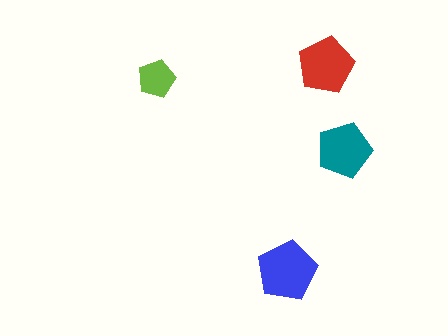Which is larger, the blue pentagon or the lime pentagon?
The blue one.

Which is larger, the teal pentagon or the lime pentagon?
The teal one.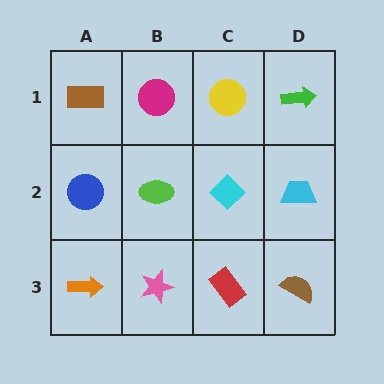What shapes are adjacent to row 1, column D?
A cyan trapezoid (row 2, column D), a yellow circle (row 1, column C).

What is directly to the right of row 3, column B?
A red rectangle.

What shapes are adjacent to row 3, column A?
A blue circle (row 2, column A), a pink star (row 3, column B).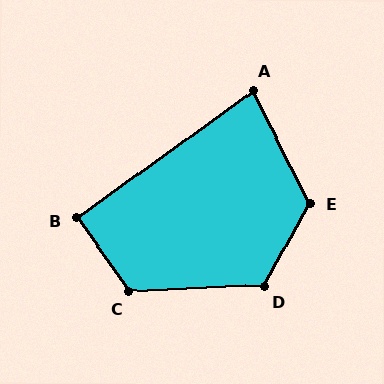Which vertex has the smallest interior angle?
A, at approximately 81 degrees.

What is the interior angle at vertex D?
Approximately 122 degrees (obtuse).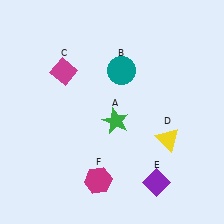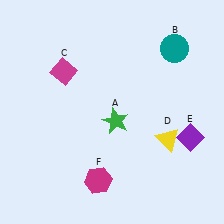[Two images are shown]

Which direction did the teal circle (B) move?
The teal circle (B) moved right.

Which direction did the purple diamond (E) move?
The purple diamond (E) moved up.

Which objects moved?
The objects that moved are: the teal circle (B), the purple diamond (E).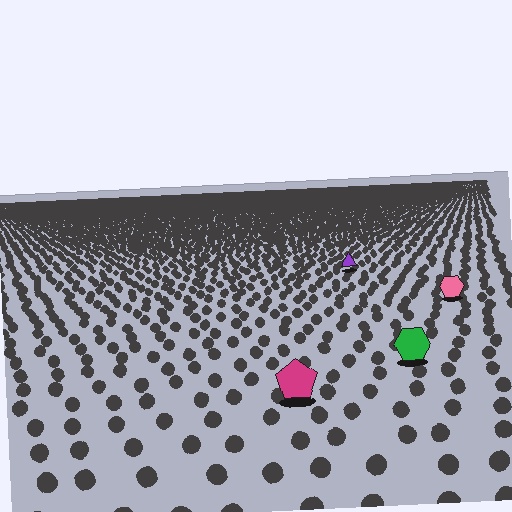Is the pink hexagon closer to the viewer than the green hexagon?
No. The green hexagon is closer — you can tell from the texture gradient: the ground texture is coarser near it.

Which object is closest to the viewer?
The magenta pentagon is closest. The texture marks near it are larger and more spread out.